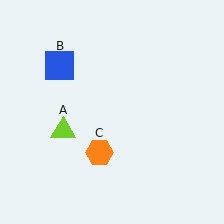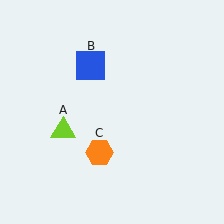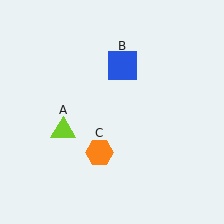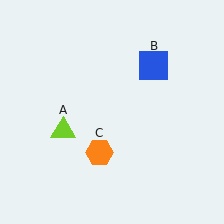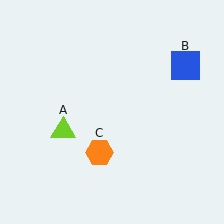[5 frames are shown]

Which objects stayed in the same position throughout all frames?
Lime triangle (object A) and orange hexagon (object C) remained stationary.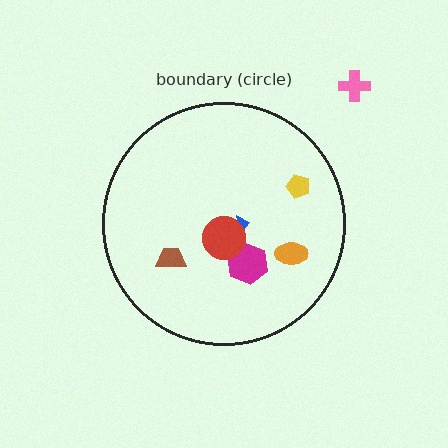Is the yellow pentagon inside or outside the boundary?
Inside.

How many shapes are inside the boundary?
6 inside, 1 outside.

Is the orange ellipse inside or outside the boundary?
Inside.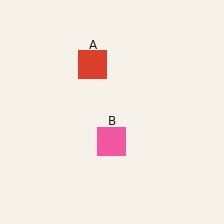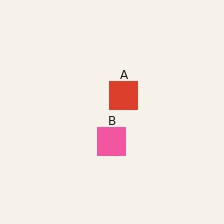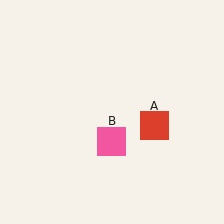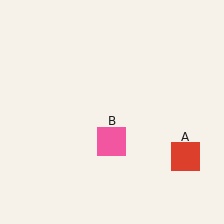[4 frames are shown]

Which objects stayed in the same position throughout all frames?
Pink square (object B) remained stationary.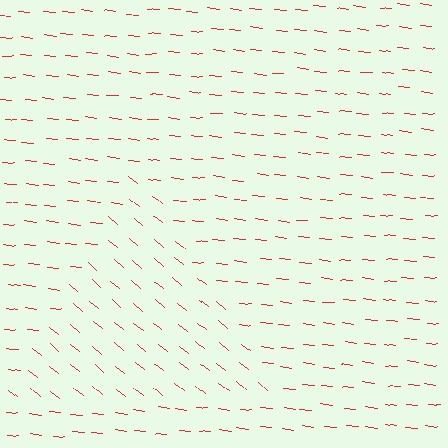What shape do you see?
I see a triangle.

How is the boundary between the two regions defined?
The boundary is defined purely by a change in line orientation (approximately 33 degrees difference). All lines are the same color and thickness.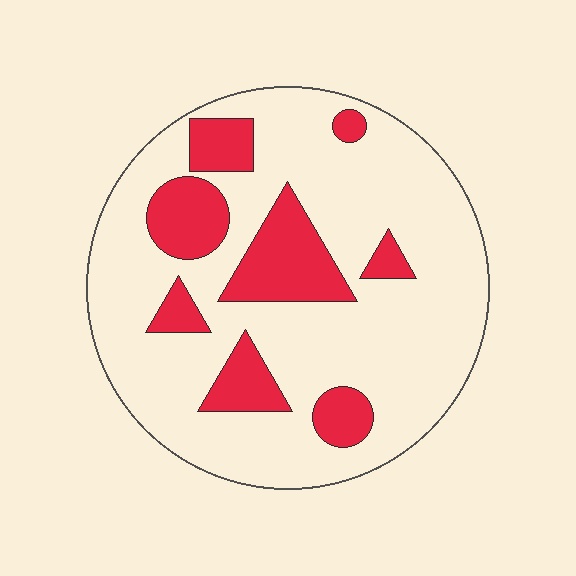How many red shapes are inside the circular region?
8.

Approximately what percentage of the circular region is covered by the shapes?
Approximately 25%.